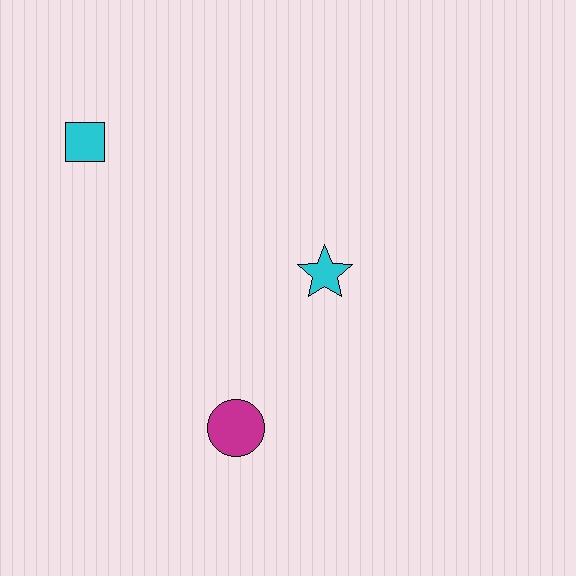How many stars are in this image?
There is 1 star.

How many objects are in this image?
There are 3 objects.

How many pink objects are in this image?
There are no pink objects.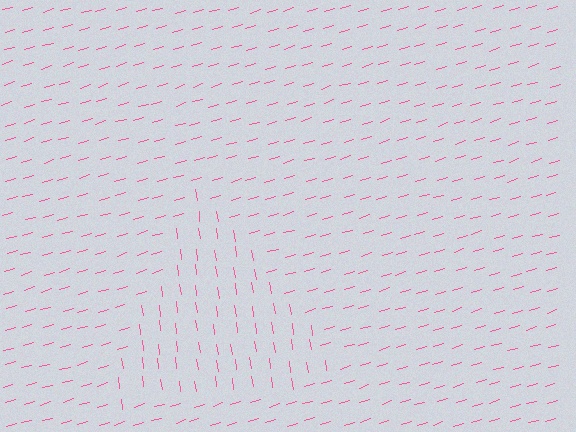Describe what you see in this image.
The image is filled with small pink line segments. A triangle region in the image has lines oriented differently from the surrounding lines, creating a visible texture boundary.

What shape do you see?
I see a triangle.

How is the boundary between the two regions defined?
The boundary is defined purely by a change in line orientation (approximately 81 degrees difference). All lines are the same color and thickness.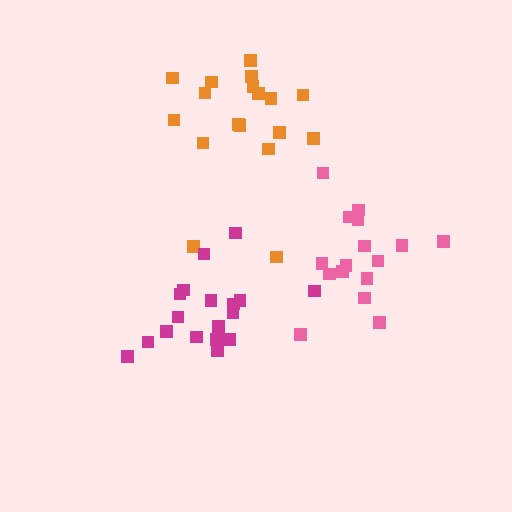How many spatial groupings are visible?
There are 3 spatial groupings.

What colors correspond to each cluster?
The clusters are colored: orange, magenta, pink.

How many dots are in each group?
Group 1: 18 dots, Group 2: 18 dots, Group 3: 16 dots (52 total).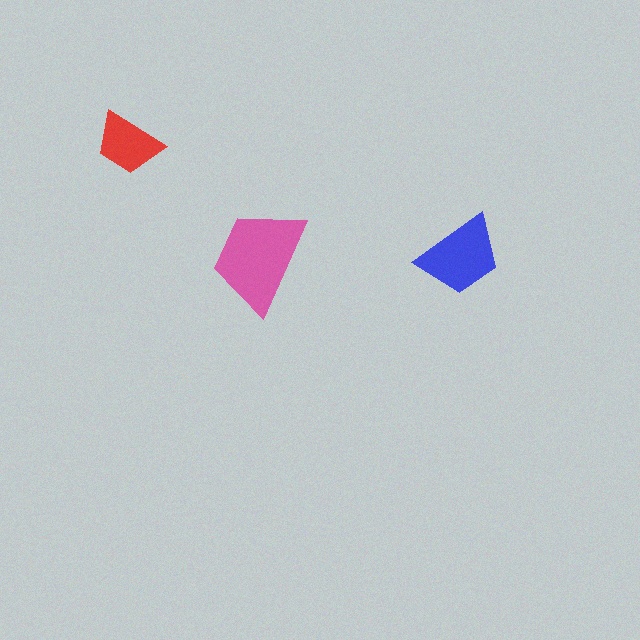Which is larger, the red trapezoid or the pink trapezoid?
The pink one.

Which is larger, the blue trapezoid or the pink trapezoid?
The pink one.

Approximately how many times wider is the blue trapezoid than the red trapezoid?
About 1.5 times wider.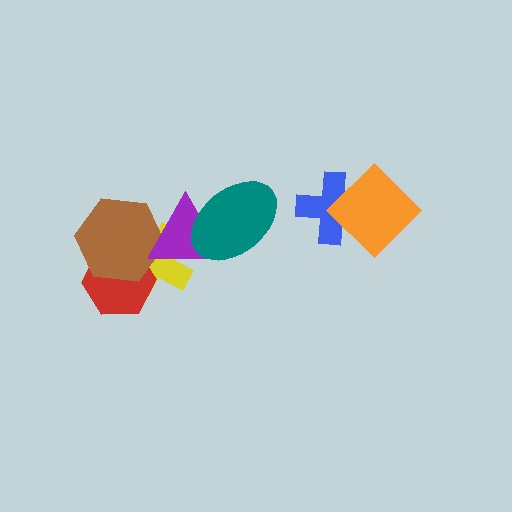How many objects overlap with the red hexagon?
2 objects overlap with the red hexagon.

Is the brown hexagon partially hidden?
Yes, it is partially covered by another shape.